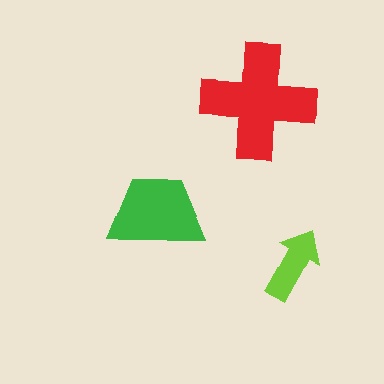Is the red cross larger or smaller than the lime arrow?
Larger.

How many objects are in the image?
There are 3 objects in the image.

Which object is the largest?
The red cross.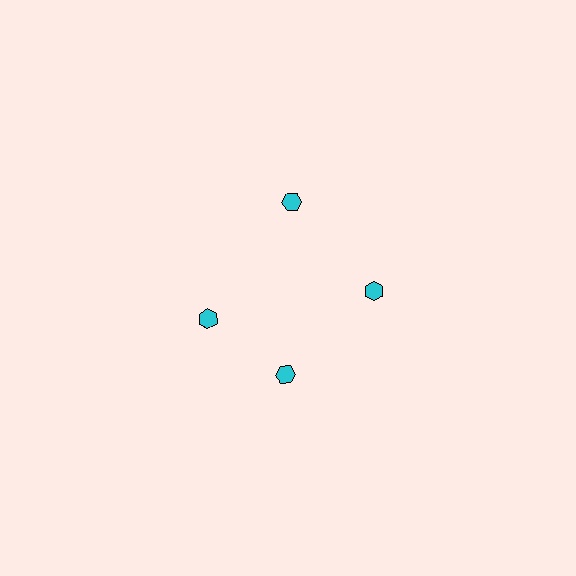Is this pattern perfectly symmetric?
No. The 4 cyan hexagons are arranged in a ring, but one element near the 9 o'clock position is rotated out of alignment along the ring, breaking the 4-fold rotational symmetry.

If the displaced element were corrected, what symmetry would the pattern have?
It would have 4-fold rotational symmetry — the pattern would map onto itself every 90 degrees.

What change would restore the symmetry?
The symmetry would be restored by rotating it back into even spacing with its neighbors so that all 4 hexagons sit at equal angles and equal distance from the center.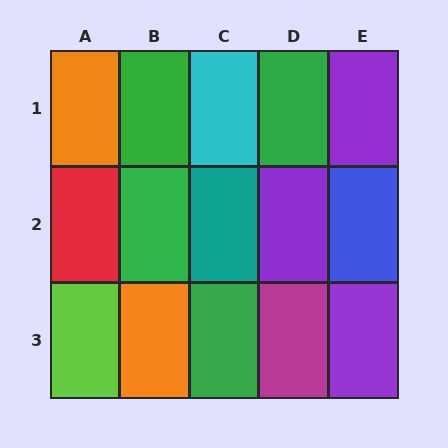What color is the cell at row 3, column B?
Orange.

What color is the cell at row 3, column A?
Lime.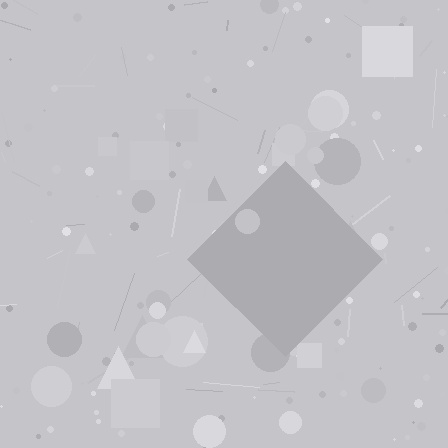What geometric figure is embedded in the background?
A diamond is embedded in the background.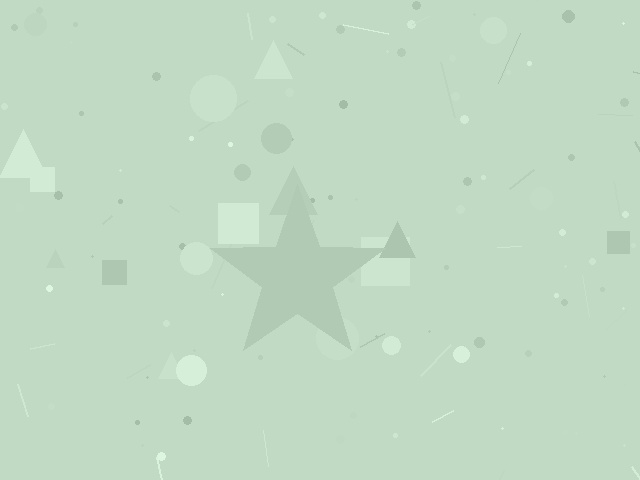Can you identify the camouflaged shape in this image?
The camouflaged shape is a star.